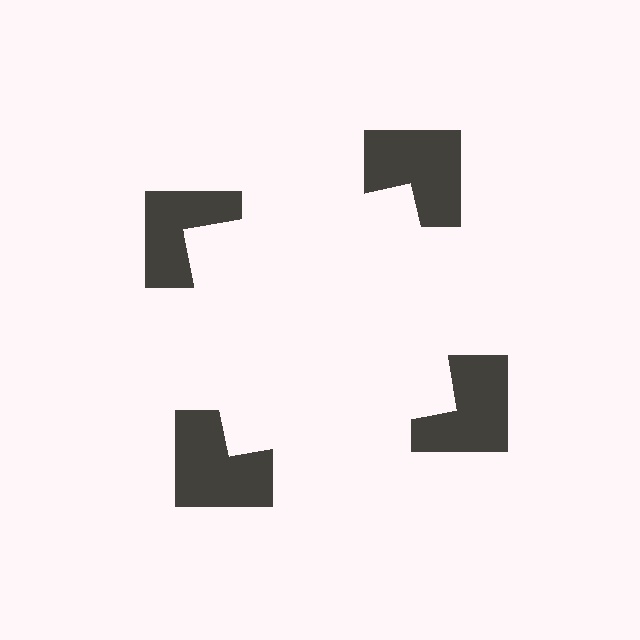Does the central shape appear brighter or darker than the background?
It typically appears slightly brighter than the background, even though no actual brightness change is drawn.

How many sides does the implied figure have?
4 sides.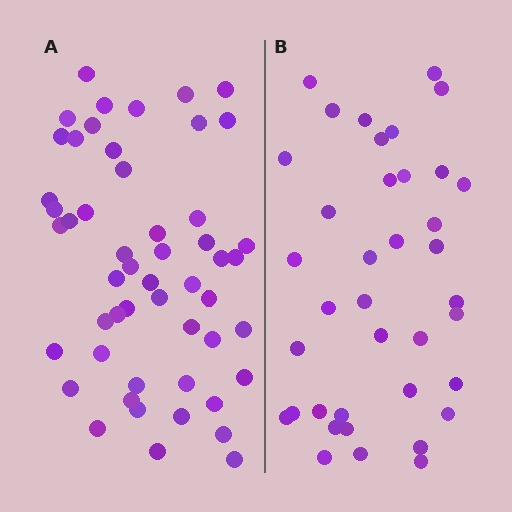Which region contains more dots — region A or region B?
Region A (the left region) has more dots.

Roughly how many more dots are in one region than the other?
Region A has approximately 15 more dots than region B.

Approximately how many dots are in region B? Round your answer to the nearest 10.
About 40 dots. (The exact count is 38, which rounds to 40.)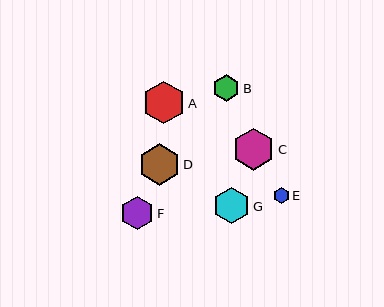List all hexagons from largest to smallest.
From largest to smallest: A, C, D, G, F, B, E.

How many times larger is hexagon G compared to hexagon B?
Hexagon G is approximately 1.4 times the size of hexagon B.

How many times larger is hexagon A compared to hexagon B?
Hexagon A is approximately 1.6 times the size of hexagon B.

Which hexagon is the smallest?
Hexagon E is the smallest with a size of approximately 16 pixels.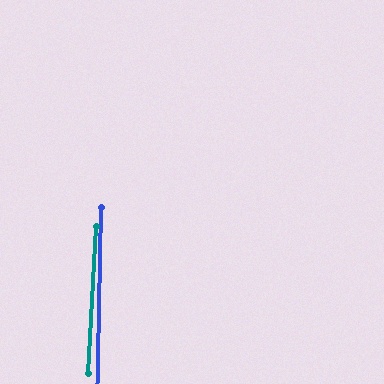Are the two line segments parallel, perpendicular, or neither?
Parallel — their directions differ by only 1.9°.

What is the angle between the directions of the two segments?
Approximately 2 degrees.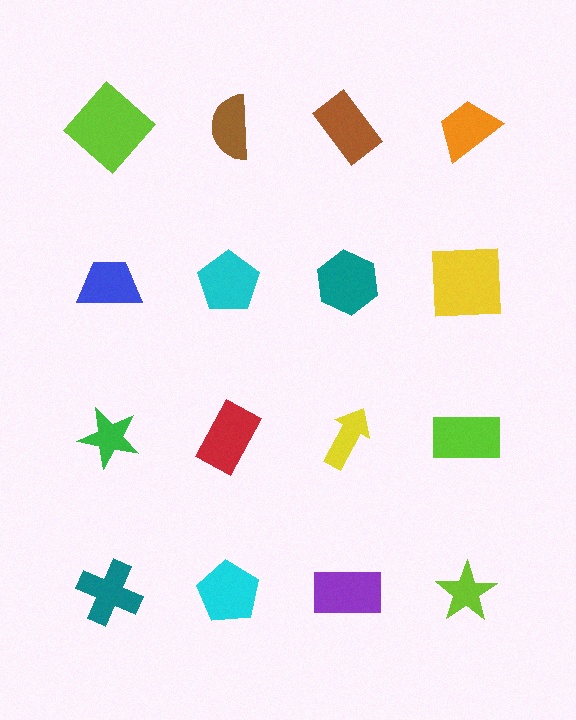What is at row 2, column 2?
A cyan pentagon.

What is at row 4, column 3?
A purple rectangle.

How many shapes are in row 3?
4 shapes.